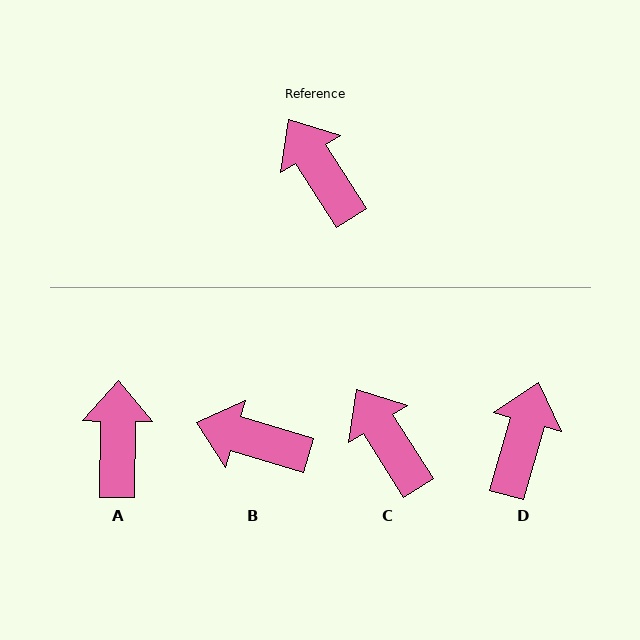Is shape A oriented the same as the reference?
No, it is off by about 33 degrees.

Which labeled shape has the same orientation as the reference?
C.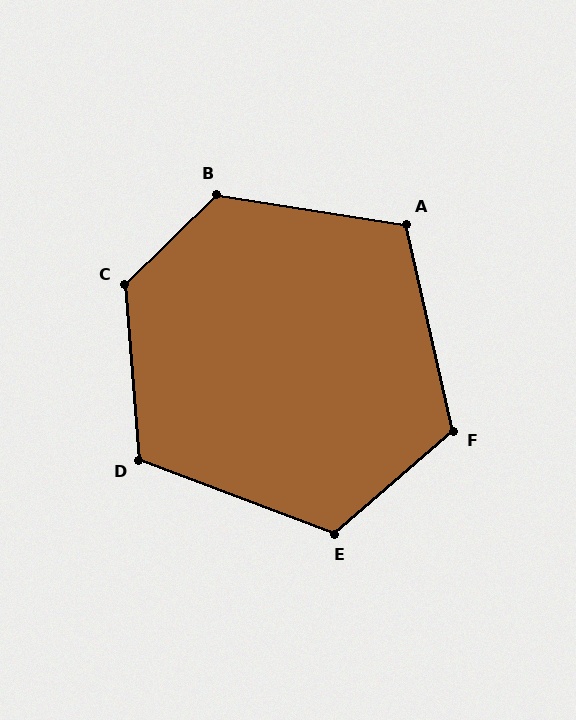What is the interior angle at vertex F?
Approximately 118 degrees (obtuse).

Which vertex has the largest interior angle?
C, at approximately 130 degrees.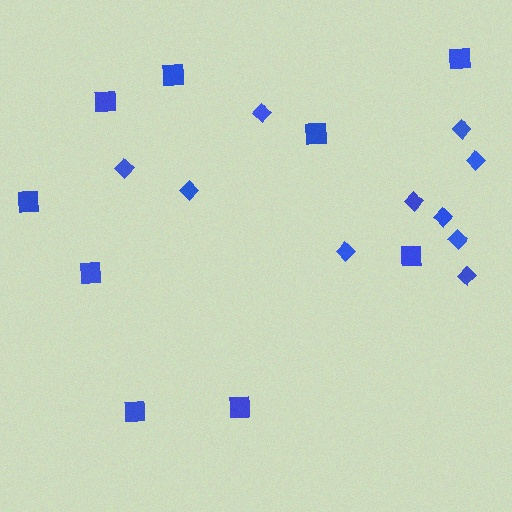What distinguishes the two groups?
There are 2 groups: one group of squares (9) and one group of diamonds (10).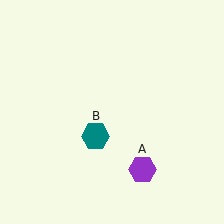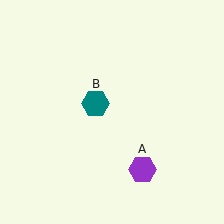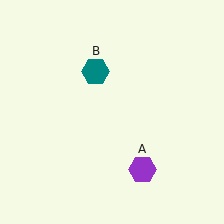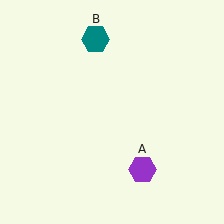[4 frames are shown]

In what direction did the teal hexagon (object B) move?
The teal hexagon (object B) moved up.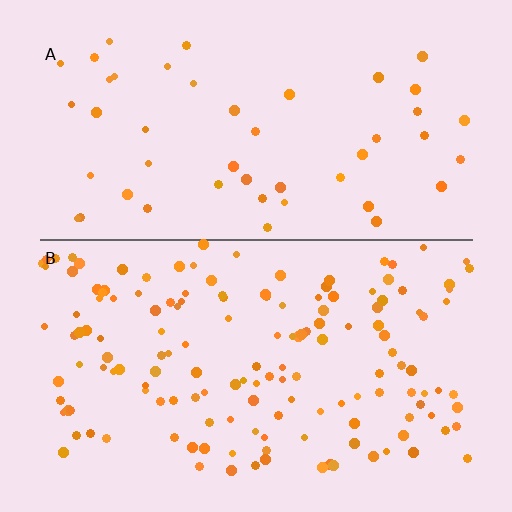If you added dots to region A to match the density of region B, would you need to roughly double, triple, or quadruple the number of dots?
Approximately triple.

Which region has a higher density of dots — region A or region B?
B (the bottom).